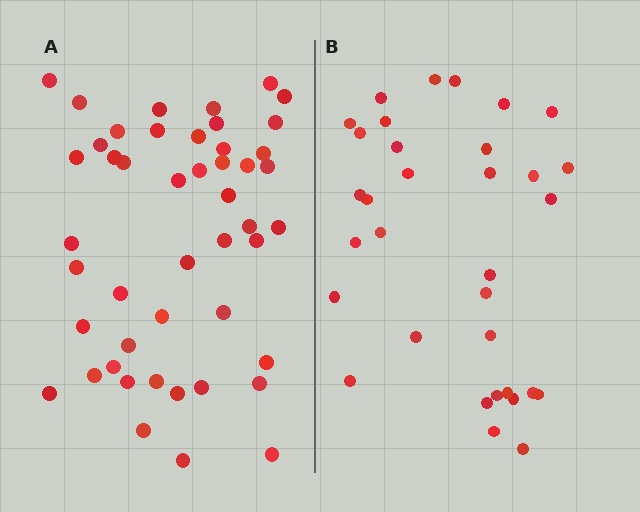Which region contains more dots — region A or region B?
Region A (the left region) has more dots.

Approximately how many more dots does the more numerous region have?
Region A has approximately 15 more dots than region B.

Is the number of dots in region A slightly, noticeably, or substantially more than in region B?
Region A has noticeably more, but not dramatically so. The ratio is roughly 1.4 to 1.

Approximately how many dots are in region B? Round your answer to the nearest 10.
About 30 dots. (The exact count is 33, which rounds to 30.)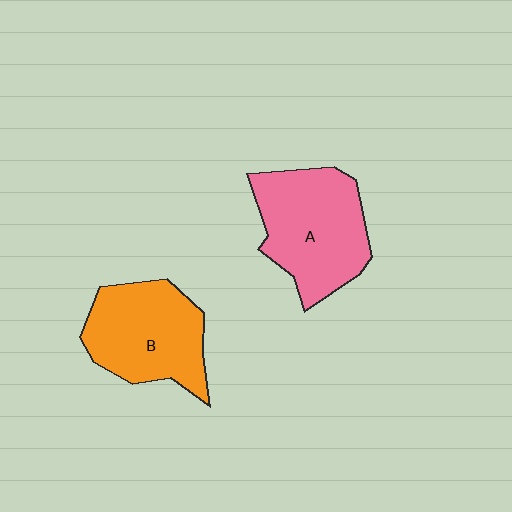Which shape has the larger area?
Shape A (pink).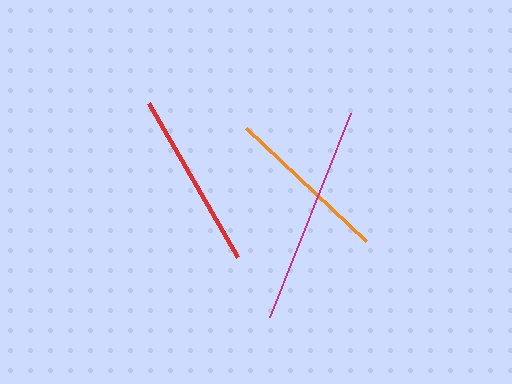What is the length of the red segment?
The red segment is approximately 178 pixels long.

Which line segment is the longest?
The magenta line is the longest at approximately 220 pixels.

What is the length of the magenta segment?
The magenta segment is approximately 220 pixels long.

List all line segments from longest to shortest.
From longest to shortest: magenta, red, orange.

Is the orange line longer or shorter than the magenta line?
The magenta line is longer than the orange line.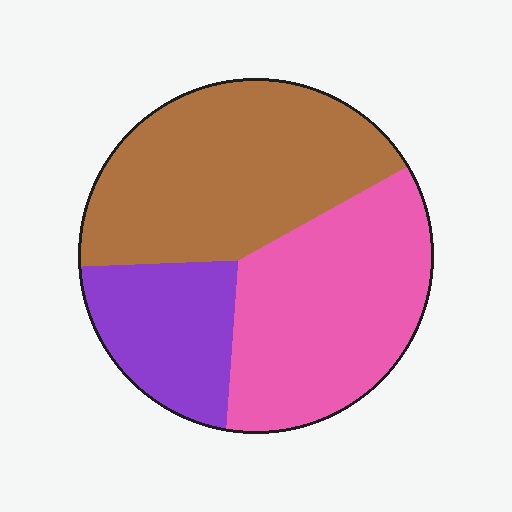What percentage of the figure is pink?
Pink takes up between a third and a half of the figure.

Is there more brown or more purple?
Brown.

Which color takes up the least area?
Purple, at roughly 20%.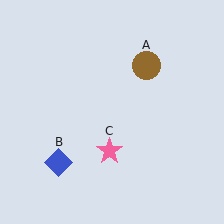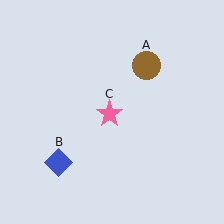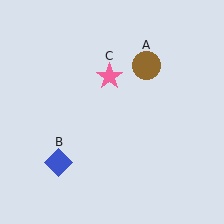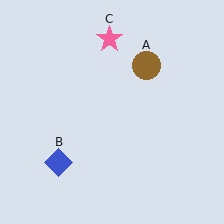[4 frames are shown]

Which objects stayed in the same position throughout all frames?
Brown circle (object A) and blue diamond (object B) remained stationary.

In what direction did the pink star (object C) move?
The pink star (object C) moved up.